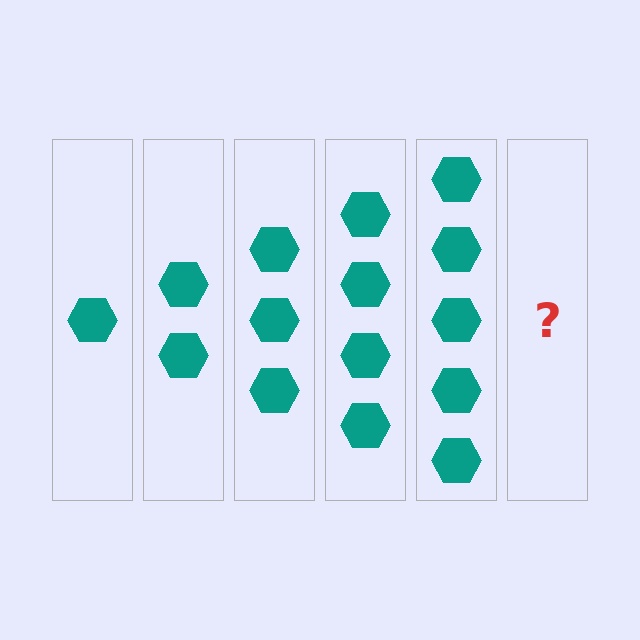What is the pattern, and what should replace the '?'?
The pattern is that each step adds one more hexagon. The '?' should be 6 hexagons.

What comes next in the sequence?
The next element should be 6 hexagons.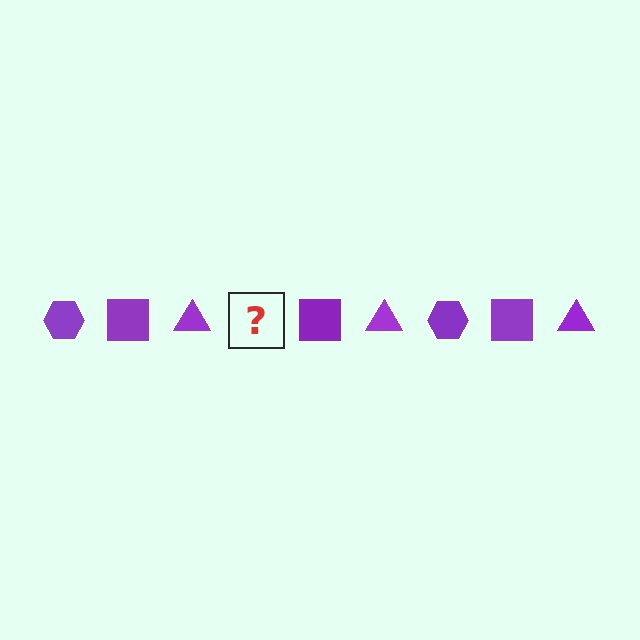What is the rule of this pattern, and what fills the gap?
The rule is that the pattern cycles through hexagon, square, triangle shapes in purple. The gap should be filled with a purple hexagon.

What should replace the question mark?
The question mark should be replaced with a purple hexagon.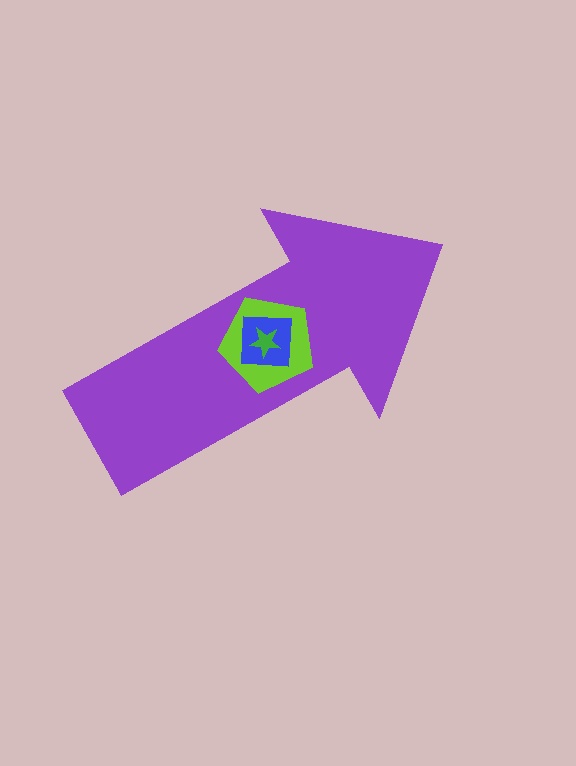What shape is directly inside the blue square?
The green star.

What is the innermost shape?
The green star.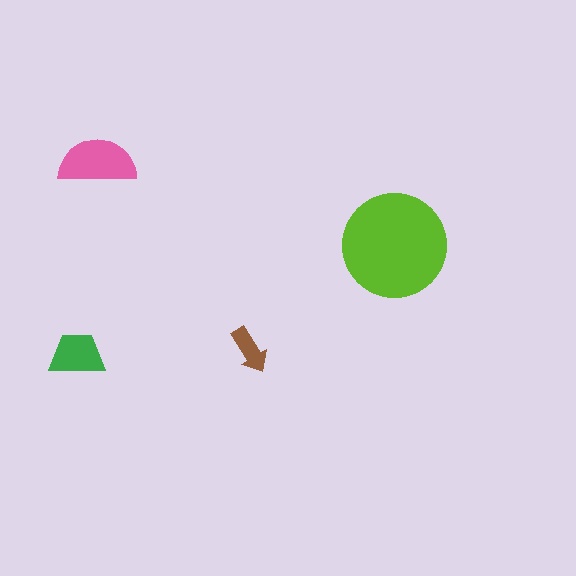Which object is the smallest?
The brown arrow.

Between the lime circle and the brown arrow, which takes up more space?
The lime circle.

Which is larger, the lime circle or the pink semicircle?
The lime circle.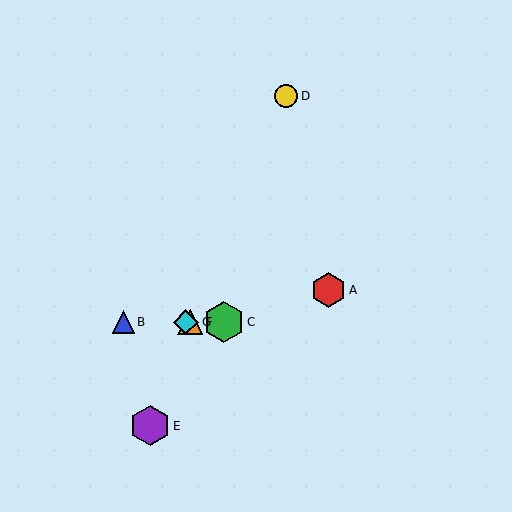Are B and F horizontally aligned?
Yes, both are at y≈322.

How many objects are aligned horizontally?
4 objects (B, C, F, G) are aligned horizontally.